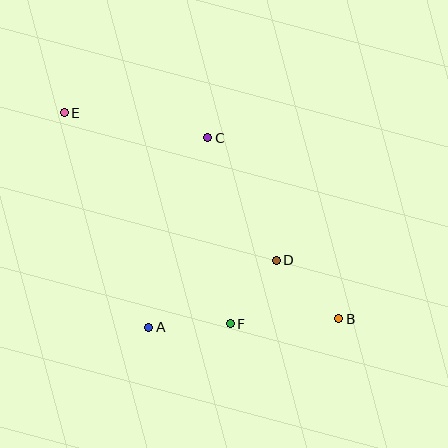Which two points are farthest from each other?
Points B and E are farthest from each other.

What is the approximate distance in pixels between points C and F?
The distance between C and F is approximately 187 pixels.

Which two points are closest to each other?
Points D and F are closest to each other.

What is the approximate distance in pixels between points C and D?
The distance between C and D is approximately 140 pixels.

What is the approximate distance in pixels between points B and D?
The distance between B and D is approximately 86 pixels.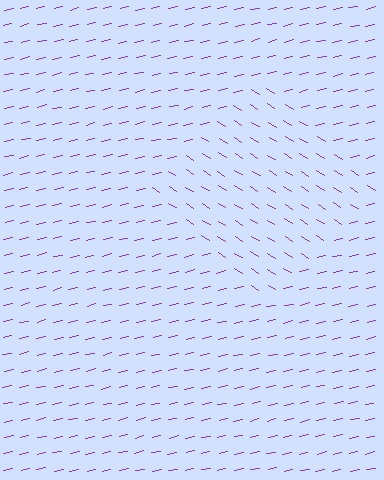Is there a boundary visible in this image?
Yes, there is a texture boundary formed by a change in line orientation.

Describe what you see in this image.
The image is filled with small purple line segments. A diamond region in the image has lines oriented differently from the surrounding lines, creating a visible texture boundary.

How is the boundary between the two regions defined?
The boundary is defined purely by a change in line orientation (approximately 45 degrees difference). All lines are the same color and thickness.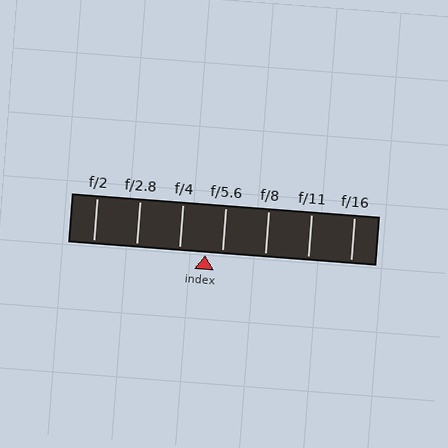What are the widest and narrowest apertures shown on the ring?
The widest aperture shown is f/2 and the narrowest is f/16.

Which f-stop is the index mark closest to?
The index mark is closest to f/5.6.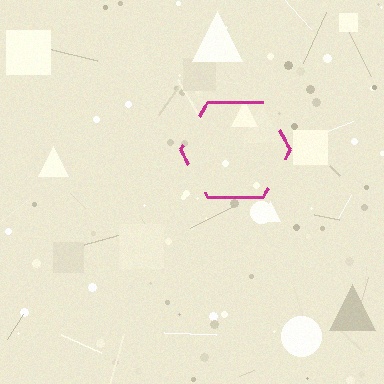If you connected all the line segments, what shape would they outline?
They would outline a hexagon.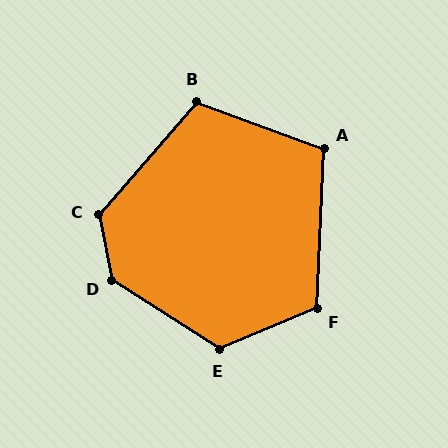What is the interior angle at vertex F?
Approximately 116 degrees (obtuse).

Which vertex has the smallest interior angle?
A, at approximately 108 degrees.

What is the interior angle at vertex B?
Approximately 111 degrees (obtuse).